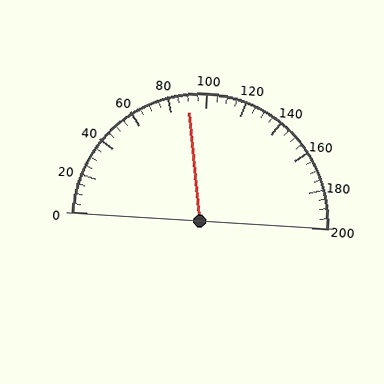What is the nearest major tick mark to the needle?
The nearest major tick mark is 80.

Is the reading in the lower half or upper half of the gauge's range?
The reading is in the lower half of the range (0 to 200).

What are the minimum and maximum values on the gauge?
The gauge ranges from 0 to 200.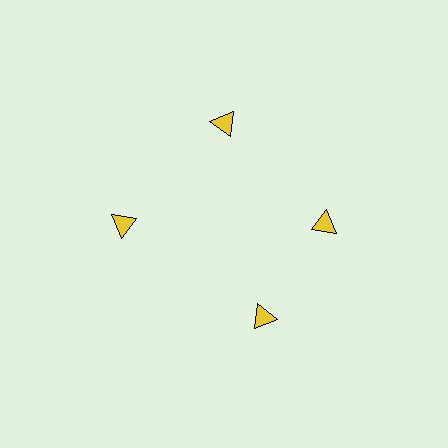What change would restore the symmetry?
The symmetry would be restored by rotating it back into even spacing with its neighbors so that all 4 triangles sit at equal angles and equal distance from the center.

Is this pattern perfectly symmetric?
No. The 4 yellow triangles are arranged in a ring, but one element near the 6 o'clock position is rotated out of alignment along the ring, breaking the 4-fold rotational symmetry.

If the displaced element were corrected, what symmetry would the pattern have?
It would have 4-fold rotational symmetry — the pattern would map onto itself every 90 degrees.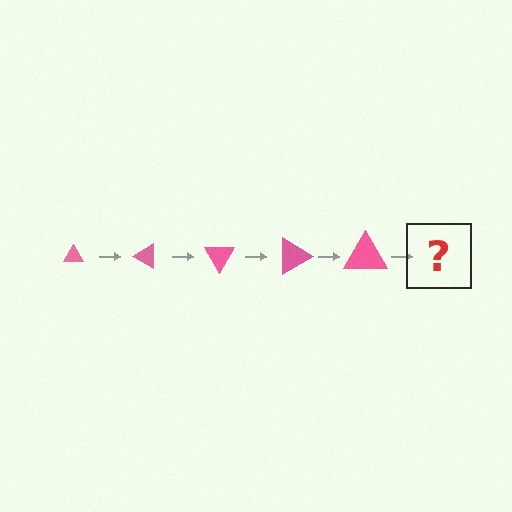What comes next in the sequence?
The next element should be a triangle, larger than the previous one and rotated 150 degrees from the start.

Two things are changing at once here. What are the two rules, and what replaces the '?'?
The two rules are that the triangle grows larger each step and it rotates 30 degrees each step. The '?' should be a triangle, larger than the previous one and rotated 150 degrees from the start.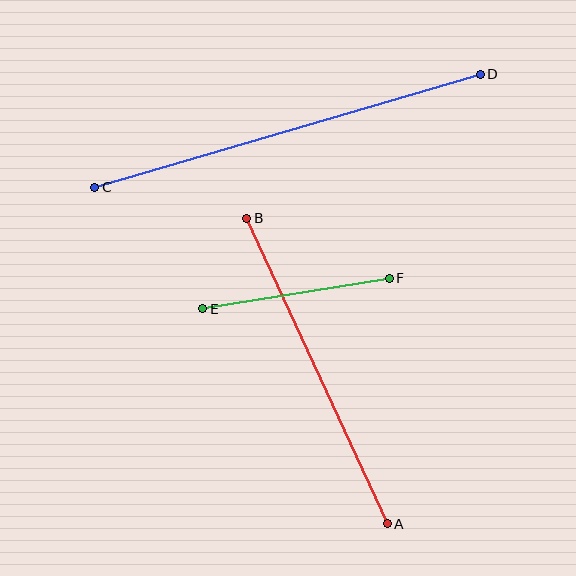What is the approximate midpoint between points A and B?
The midpoint is at approximately (317, 371) pixels.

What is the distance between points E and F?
The distance is approximately 189 pixels.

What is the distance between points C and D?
The distance is approximately 401 pixels.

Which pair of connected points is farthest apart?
Points C and D are farthest apart.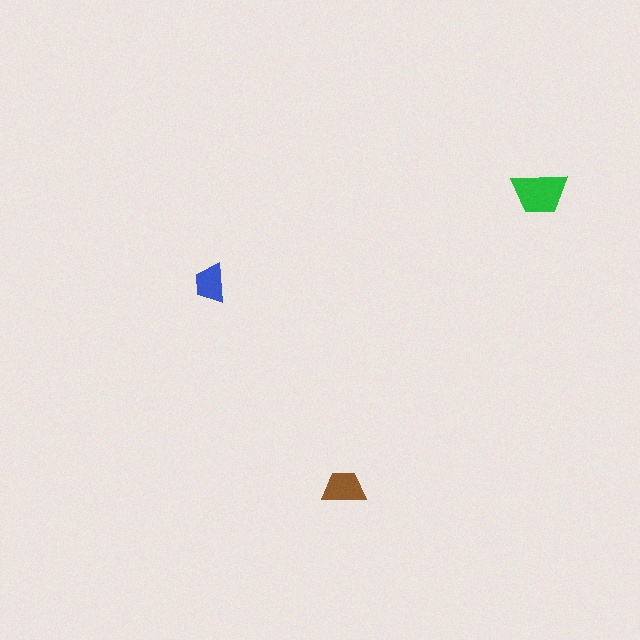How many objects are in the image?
There are 3 objects in the image.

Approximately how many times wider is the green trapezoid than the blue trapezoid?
About 1.5 times wider.